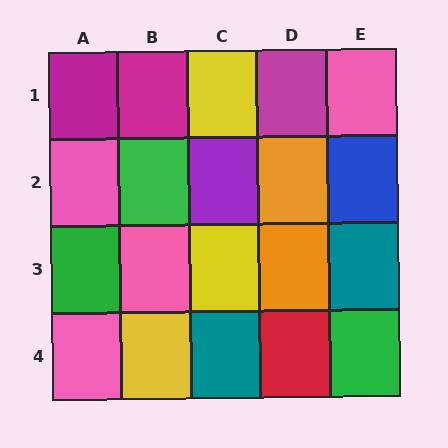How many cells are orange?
2 cells are orange.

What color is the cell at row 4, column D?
Red.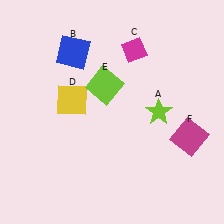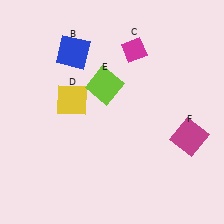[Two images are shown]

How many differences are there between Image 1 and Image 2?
There is 1 difference between the two images.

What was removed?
The lime star (A) was removed in Image 2.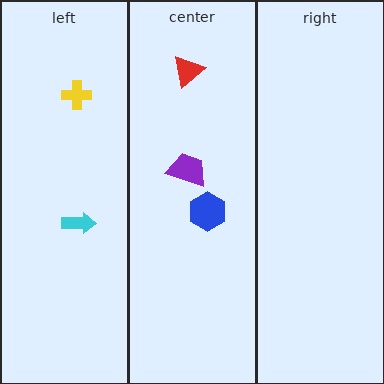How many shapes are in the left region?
2.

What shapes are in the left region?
The cyan arrow, the yellow cross.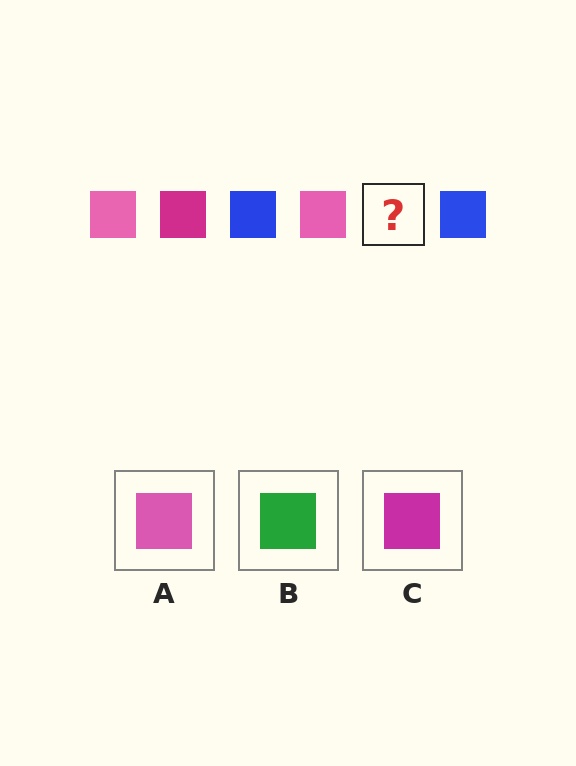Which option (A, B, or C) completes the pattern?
C.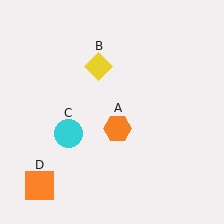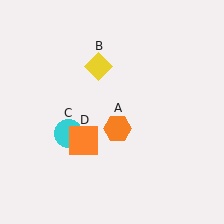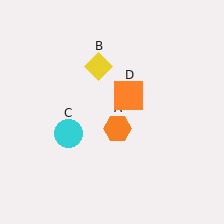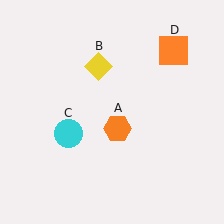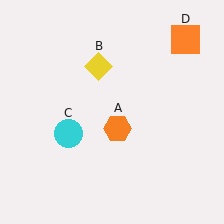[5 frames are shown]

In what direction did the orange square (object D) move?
The orange square (object D) moved up and to the right.